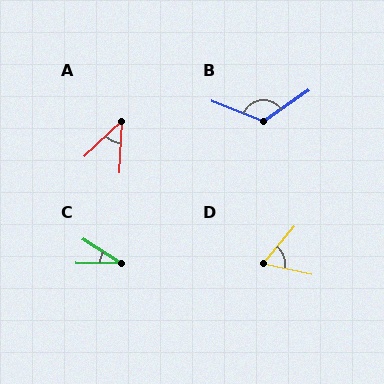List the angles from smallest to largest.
C (32°), A (44°), D (63°), B (123°).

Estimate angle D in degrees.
Approximately 63 degrees.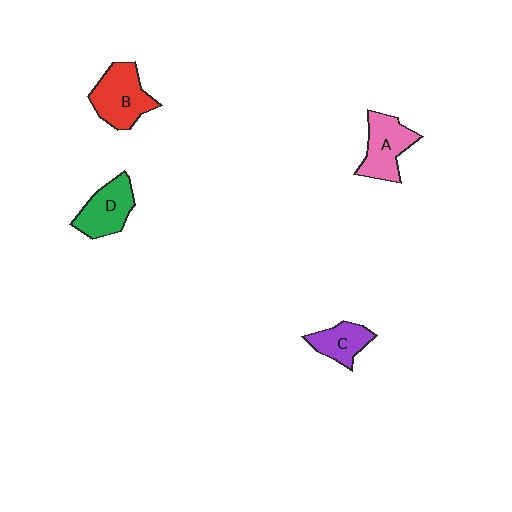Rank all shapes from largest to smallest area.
From largest to smallest: B (red), A (pink), D (green), C (purple).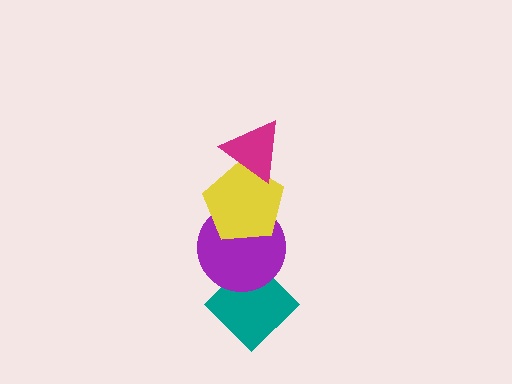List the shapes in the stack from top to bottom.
From top to bottom: the magenta triangle, the yellow pentagon, the purple circle, the teal diamond.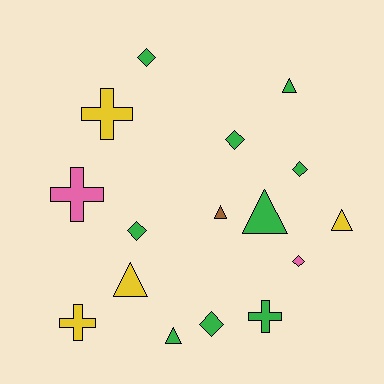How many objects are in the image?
There are 16 objects.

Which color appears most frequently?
Green, with 9 objects.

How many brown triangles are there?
There is 1 brown triangle.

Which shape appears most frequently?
Triangle, with 6 objects.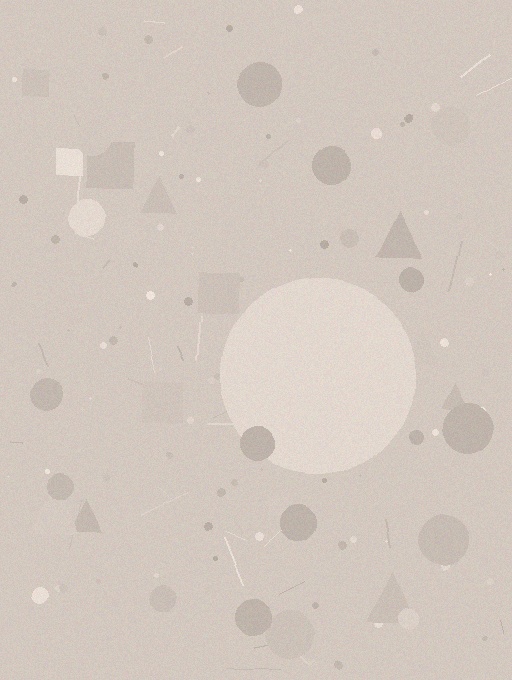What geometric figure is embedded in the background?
A circle is embedded in the background.